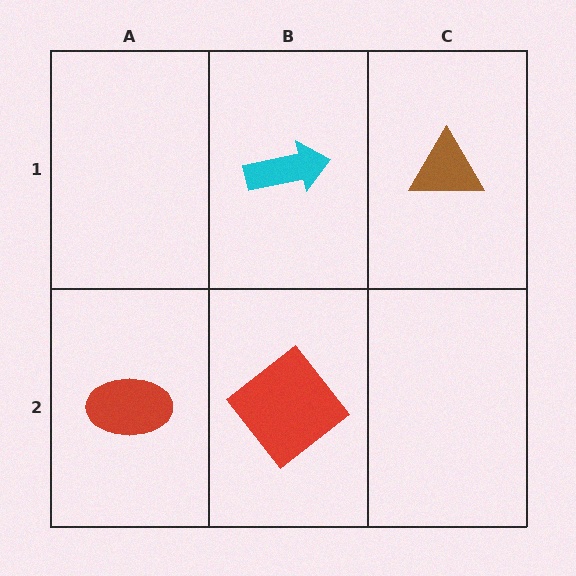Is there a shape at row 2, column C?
No, that cell is empty.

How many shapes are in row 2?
2 shapes.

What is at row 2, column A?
A red ellipse.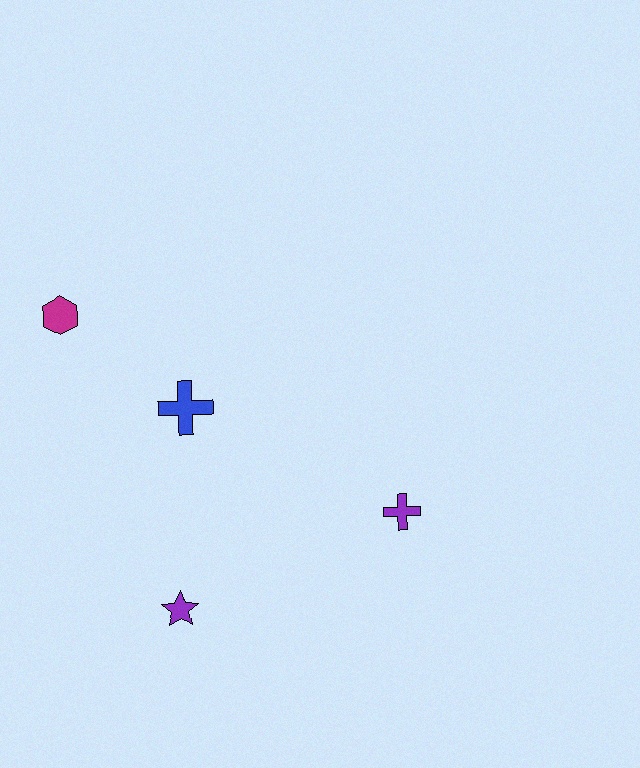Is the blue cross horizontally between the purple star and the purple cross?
Yes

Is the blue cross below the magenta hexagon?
Yes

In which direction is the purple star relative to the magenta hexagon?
The purple star is below the magenta hexagon.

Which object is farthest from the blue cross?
The purple cross is farthest from the blue cross.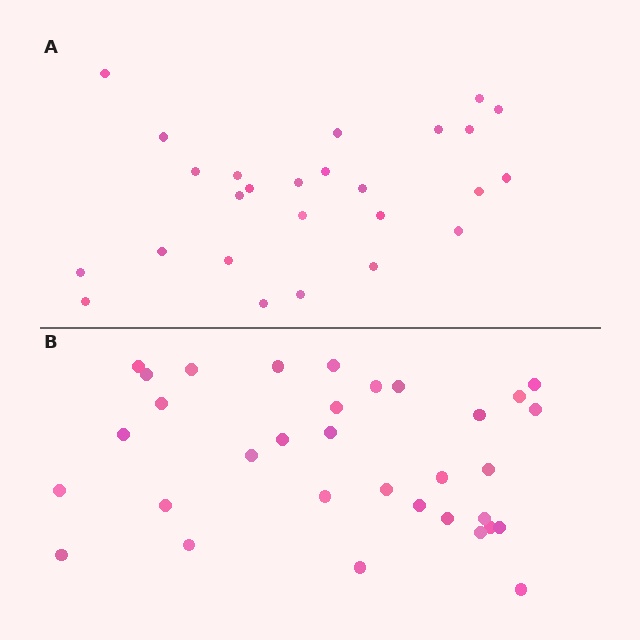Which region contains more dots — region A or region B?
Region B (the bottom region) has more dots.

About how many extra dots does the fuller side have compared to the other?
Region B has roughly 8 or so more dots than region A.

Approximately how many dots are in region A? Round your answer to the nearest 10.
About 30 dots. (The exact count is 26, which rounds to 30.)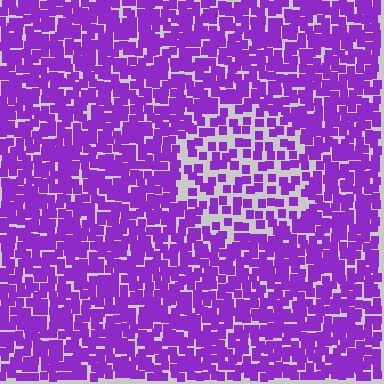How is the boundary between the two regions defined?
The boundary is defined by a change in element density (approximately 2.0x ratio). All elements are the same color, size, and shape.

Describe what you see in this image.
The image contains small purple elements arranged at two different densities. A circle-shaped region is visible where the elements are less densely packed than the surrounding area.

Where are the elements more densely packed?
The elements are more densely packed outside the circle boundary.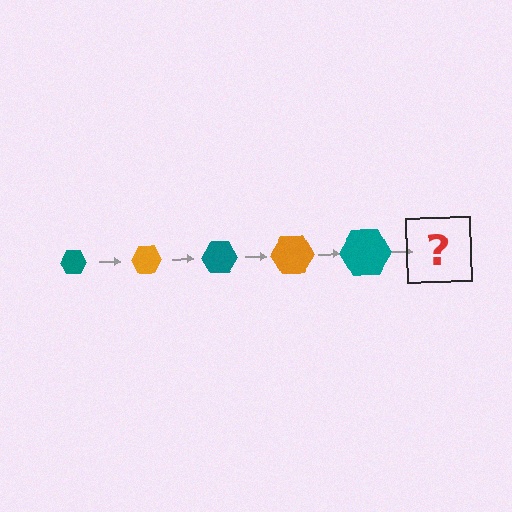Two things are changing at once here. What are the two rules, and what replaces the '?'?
The two rules are that the hexagon grows larger each step and the color cycles through teal and orange. The '?' should be an orange hexagon, larger than the previous one.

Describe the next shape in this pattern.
It should be an orange hexagon, larger than the previous one.